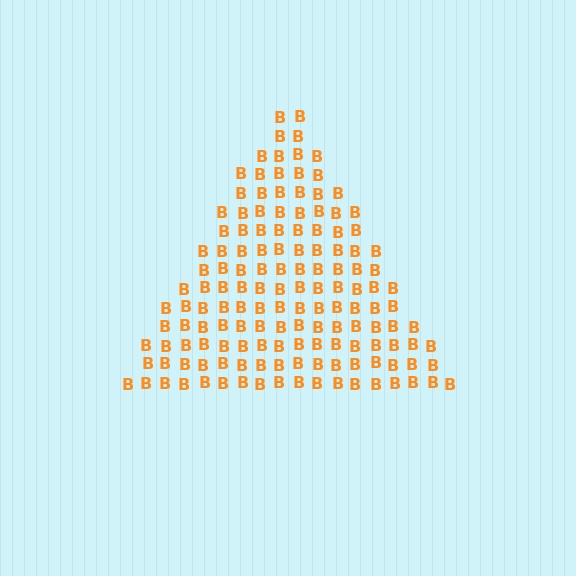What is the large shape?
The large shape is a triangle.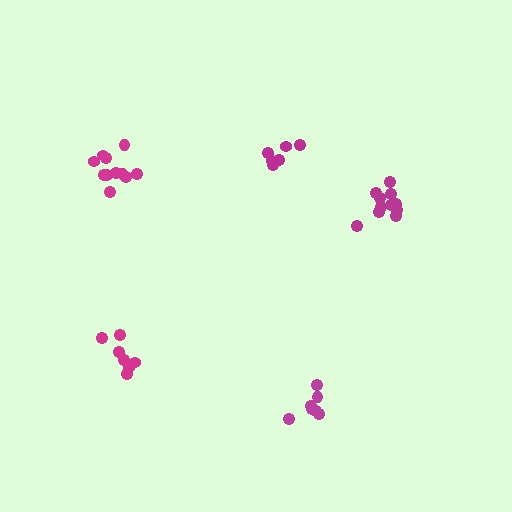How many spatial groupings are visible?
There are 5 spatial groupings.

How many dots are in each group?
Group 1: 7 dots, Group 2: 7 dots, Group 3: 6 dots, Group 4: 11 dots, Group 5: 11 dots (42 total).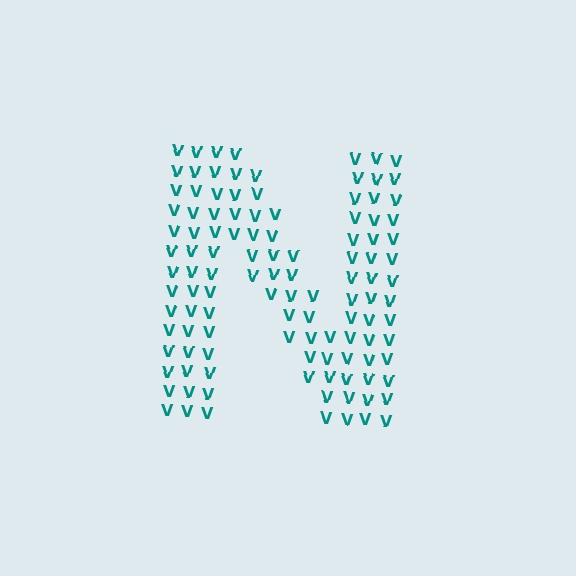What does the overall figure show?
The overall figure shows the letter N.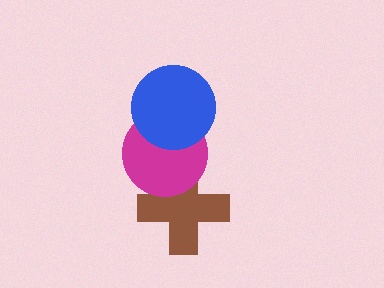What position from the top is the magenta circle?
The magenta circle is 2nd from the top.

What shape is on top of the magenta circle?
The blue circle is on top of the magenta circle.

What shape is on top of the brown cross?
The magenta circle is on top of the brown cross.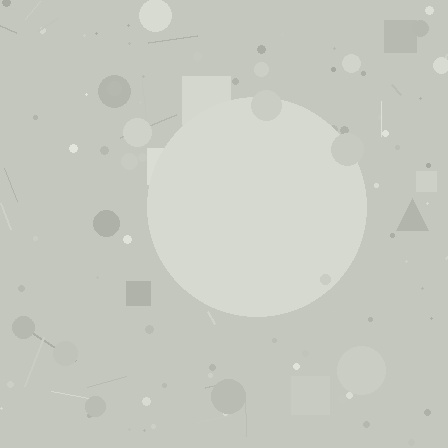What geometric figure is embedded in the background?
A circle is embedded in the background.